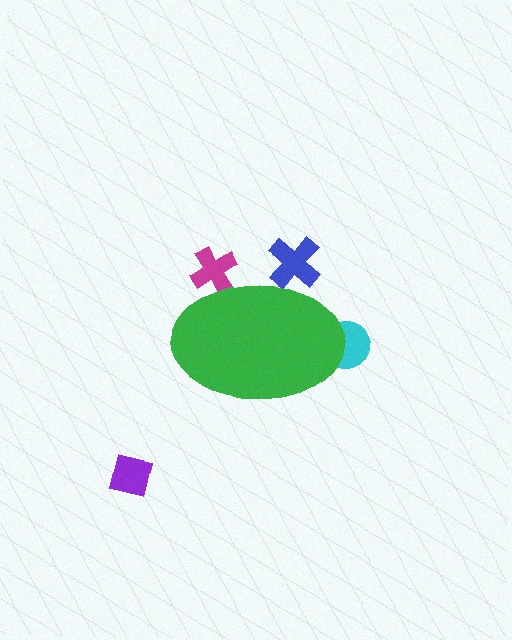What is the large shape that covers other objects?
A green ellipse.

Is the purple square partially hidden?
No, the purple square is fully visible.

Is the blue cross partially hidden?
Yes, the blue cross is partially hidden behind the green ellipse.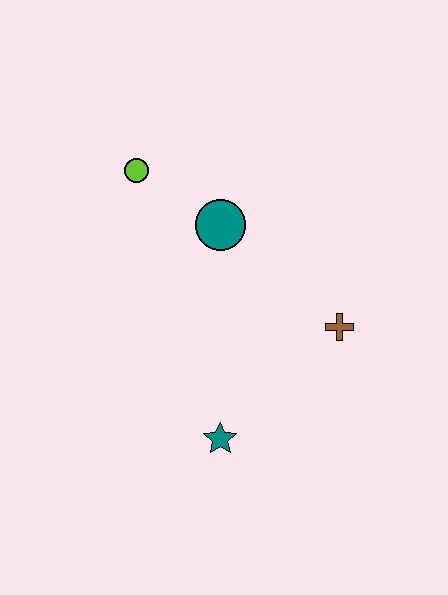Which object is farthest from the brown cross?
The lime circle is farthest from the brown cross.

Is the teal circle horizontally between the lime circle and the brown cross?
Yes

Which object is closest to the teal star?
The brown cross is closest to the teal star.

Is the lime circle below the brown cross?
No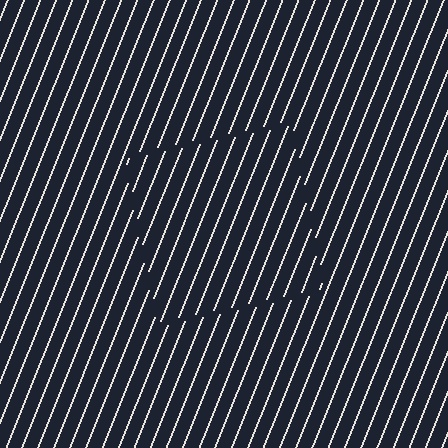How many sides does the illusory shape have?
4 sides — the line-ends trace a square.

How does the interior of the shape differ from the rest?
The interior of the shape contains the same grating, shifted by half a period — the contour is defined by the phase discontinuity where line-ends from the inner and outer gratings abut.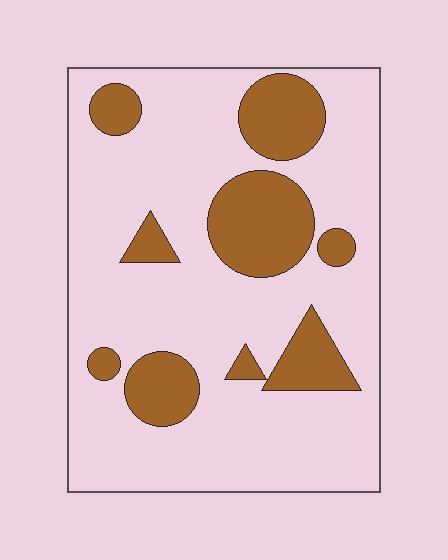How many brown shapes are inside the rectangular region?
9.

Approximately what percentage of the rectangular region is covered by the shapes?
Approximately 25%.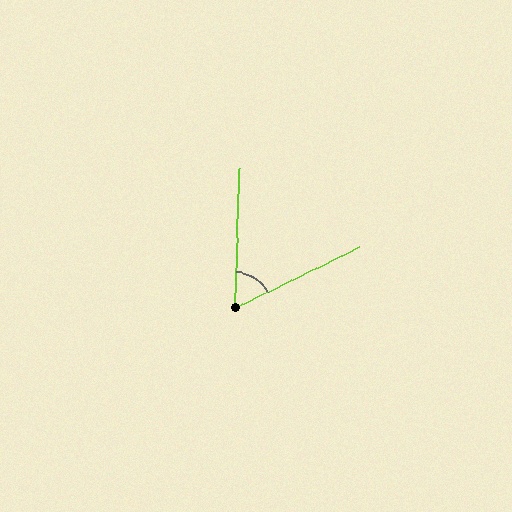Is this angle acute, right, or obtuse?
It is acute.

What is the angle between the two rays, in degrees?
Approximately 62 degrees.